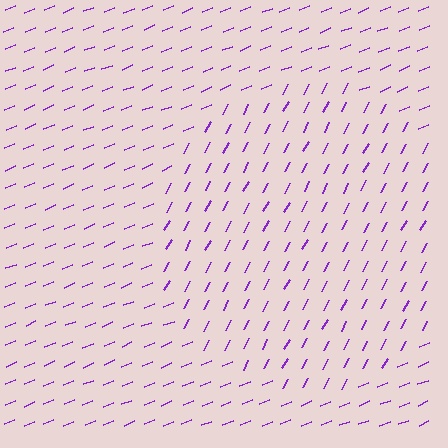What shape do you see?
I see a circle.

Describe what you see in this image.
The image is filled with small purple line segments. A circle region in the image has lines oriented differently from the surrounding lines, creating a visible texture boundary.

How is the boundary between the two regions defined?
The boundary is defined purely by a change in line orientation (approximately 40 degrees difference). All lines are the same color and thickness.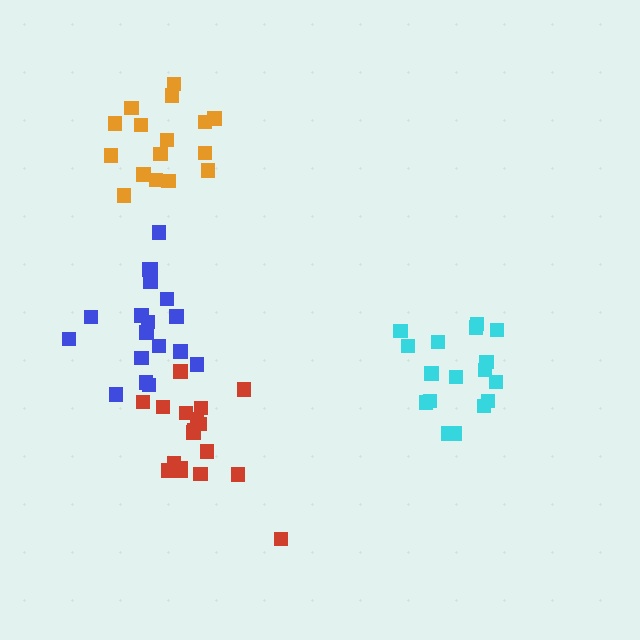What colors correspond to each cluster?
The clusters are colored: orange, cyan, red, blue.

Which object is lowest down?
The red cluster is bottommost.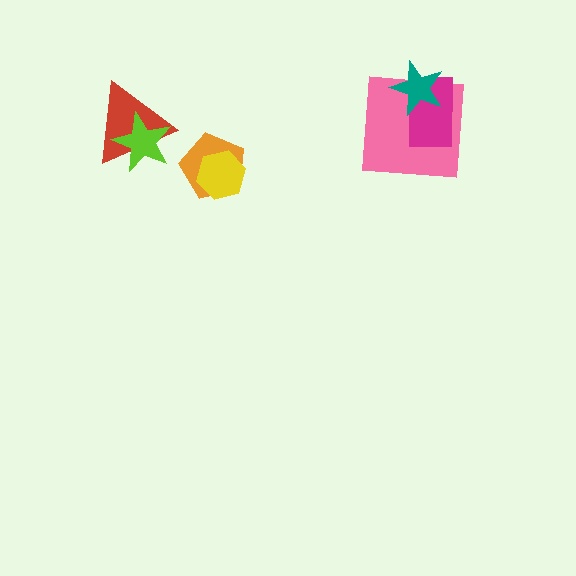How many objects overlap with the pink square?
2 objects overlap with the pink square.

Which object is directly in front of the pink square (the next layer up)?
The magenta rectangle is directly in front of the pink square.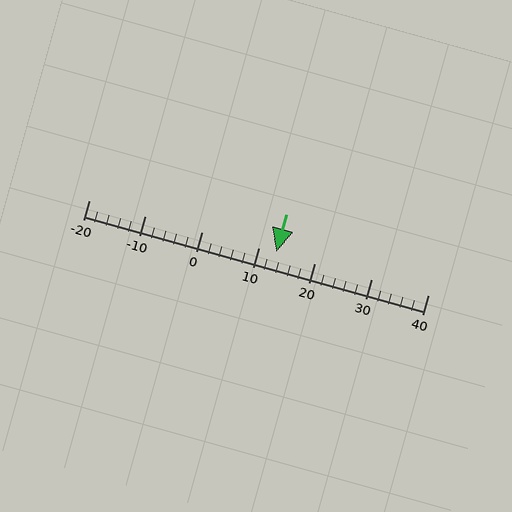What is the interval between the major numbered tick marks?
The major tick marks are spaced 10 units apart.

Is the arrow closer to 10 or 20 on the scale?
The arrow is closer to 10.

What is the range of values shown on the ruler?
The ruler shows values from -20 to 40.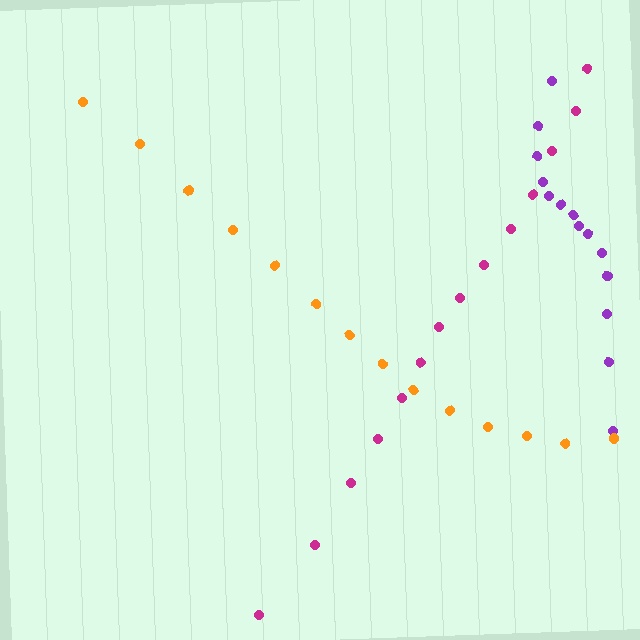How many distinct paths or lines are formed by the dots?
There are 3 distinct paths.